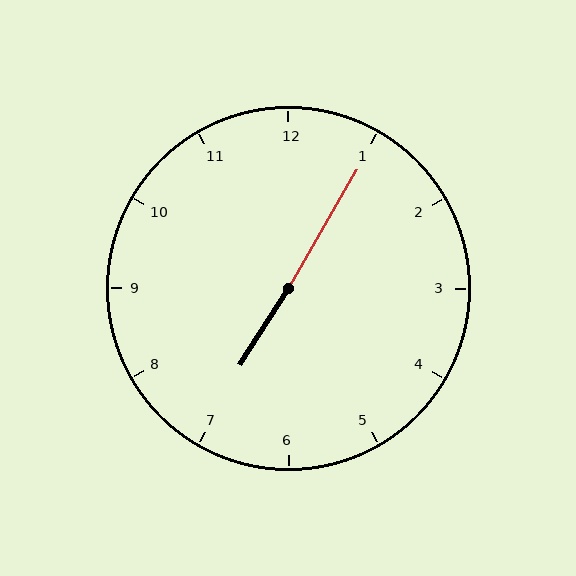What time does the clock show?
7:05.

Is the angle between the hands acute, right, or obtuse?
It is obtuse.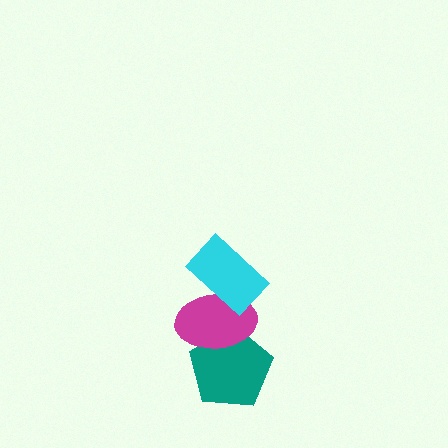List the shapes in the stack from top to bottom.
From top to bottom: the cyan rectangle, the magenta ellipse, the teal pentagon.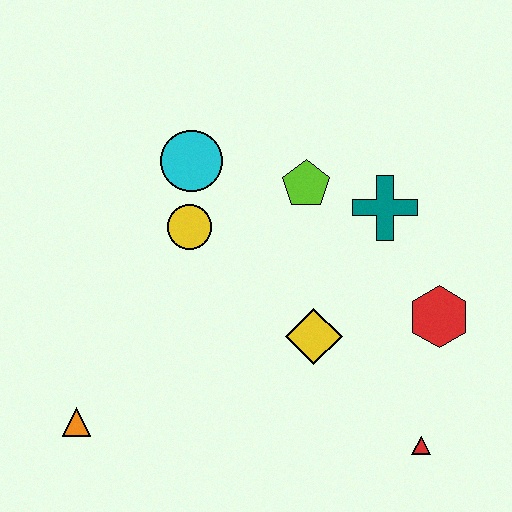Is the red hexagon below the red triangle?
No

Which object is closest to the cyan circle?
The yellow circle is closest to the cyan circle.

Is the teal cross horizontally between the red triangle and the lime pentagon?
Yes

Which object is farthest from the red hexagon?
The orange triangle is farthest from the red hexagon.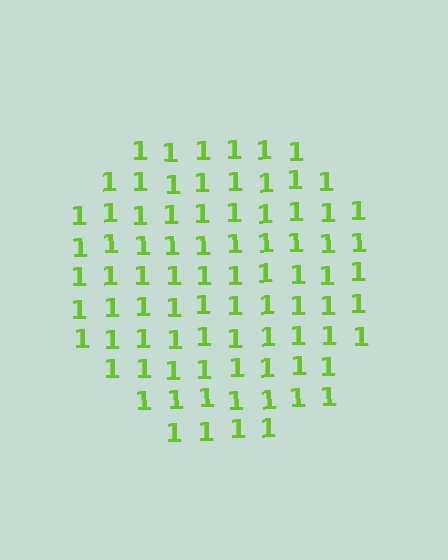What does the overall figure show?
The overall figure shows a circle.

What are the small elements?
The small elements are digit 1's.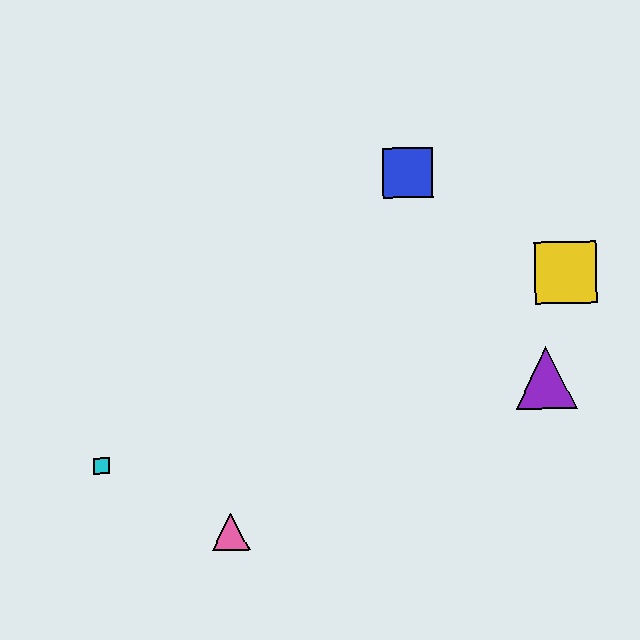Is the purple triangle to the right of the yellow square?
No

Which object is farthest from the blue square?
The cyan square is farthest from the blue square.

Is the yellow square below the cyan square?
No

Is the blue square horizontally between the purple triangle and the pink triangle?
Yes